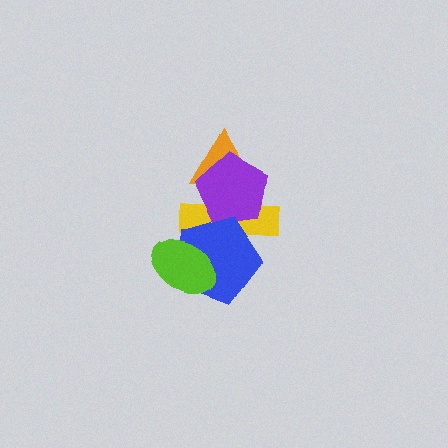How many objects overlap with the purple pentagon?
3 objects overlap with the purple pentagon.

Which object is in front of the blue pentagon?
The lime ellipse is in front of the blue pentagon.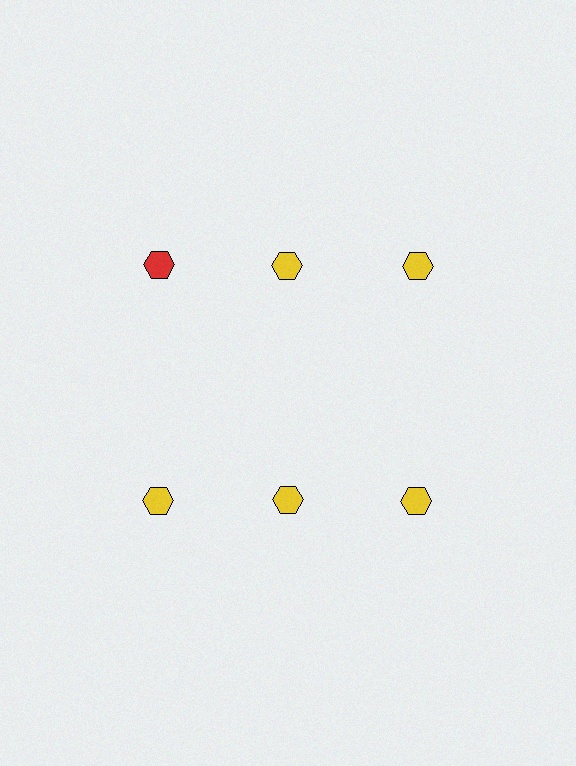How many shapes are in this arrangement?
There are 6 shapes arranged in a grid pattern.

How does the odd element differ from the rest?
It has a different color: red instead of yellow.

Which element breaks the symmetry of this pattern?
The red hexagon in the top row, leftmost column breaks the symmetry. All other shapes are yellow hexagons.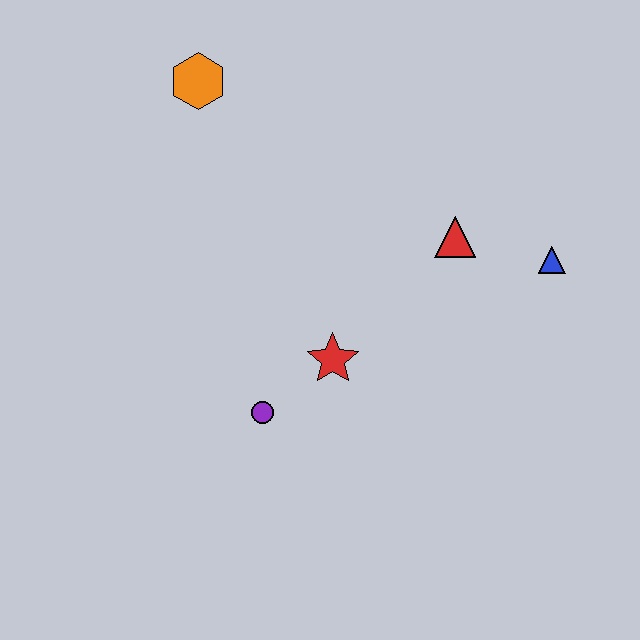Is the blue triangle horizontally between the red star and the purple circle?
No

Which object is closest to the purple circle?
The red star is closest to the purple circle.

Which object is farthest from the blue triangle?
The orange hexagon is farthest from the blue triangle.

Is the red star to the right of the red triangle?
No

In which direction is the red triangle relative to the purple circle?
The red triangle is to the right of the purple circle.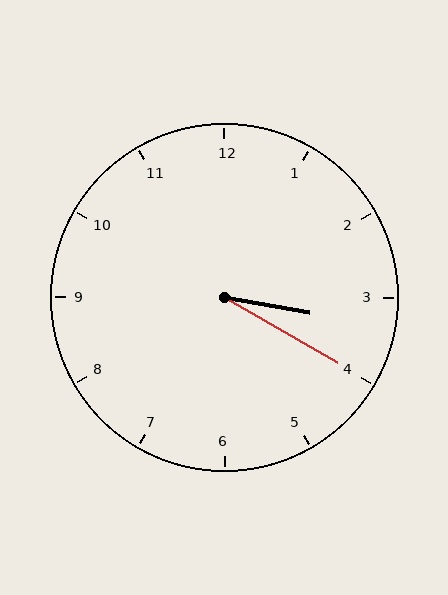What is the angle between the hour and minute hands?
Approximately 20 degrees.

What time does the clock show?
3:20.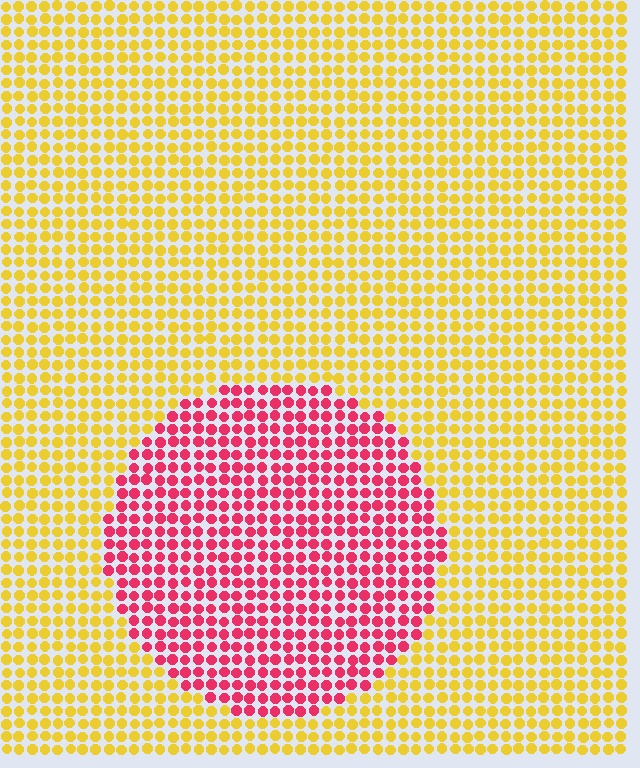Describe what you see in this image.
The image is filled with small yellow elements in a uniform arrangement. A circle-shaped region is visible where the elements are tinted to a slightly different hue, forming a subtle color boundary.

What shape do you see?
I see a circle.